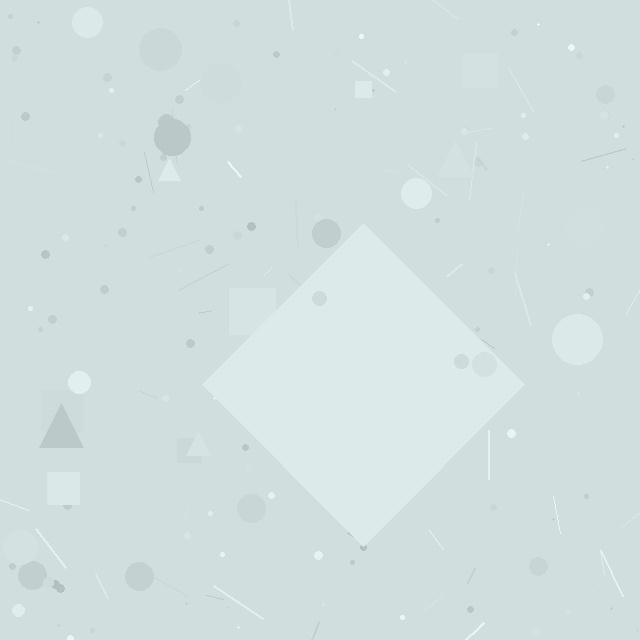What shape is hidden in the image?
A diamond is hidden in the image.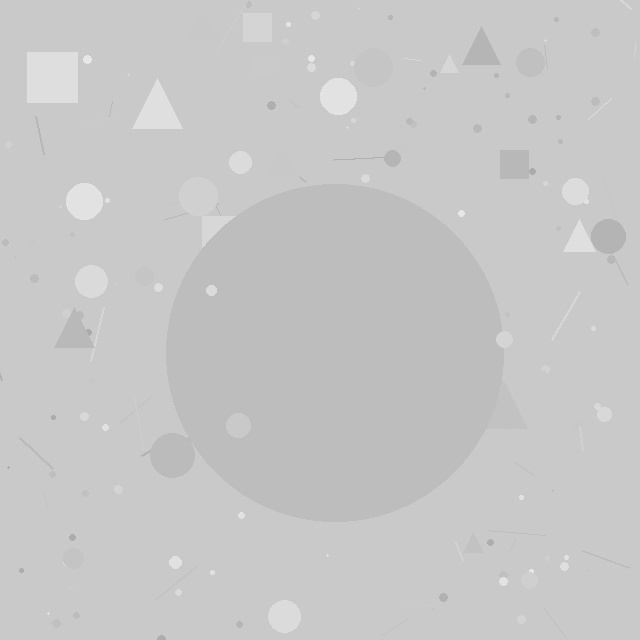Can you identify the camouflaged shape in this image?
The camouflaged shape is a circle.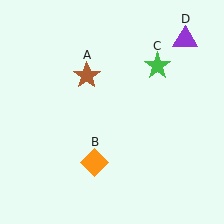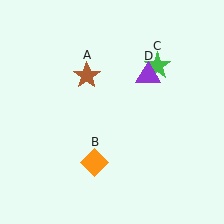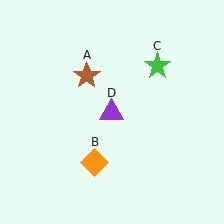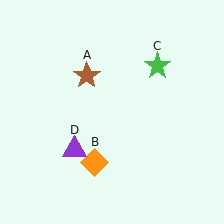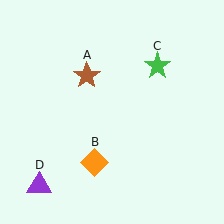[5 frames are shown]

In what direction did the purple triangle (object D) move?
The purple triangle (object D) moved down and to the left.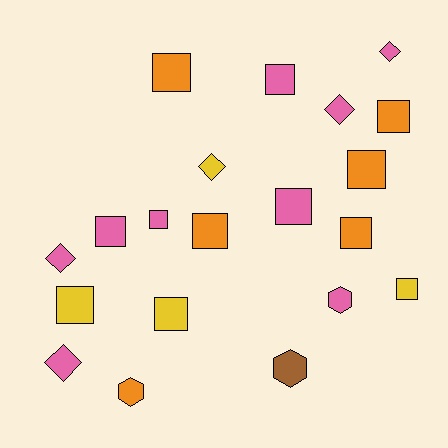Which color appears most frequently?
Pink, with 9 objects.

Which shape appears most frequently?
Square, with 12 objects.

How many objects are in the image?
There are 20 objects.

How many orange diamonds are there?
There are no orange diamonds.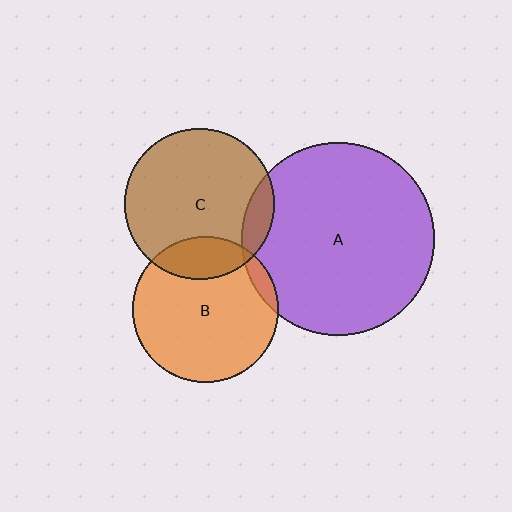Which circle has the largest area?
Circle A (purple).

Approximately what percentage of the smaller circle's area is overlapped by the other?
Approximately 20%.